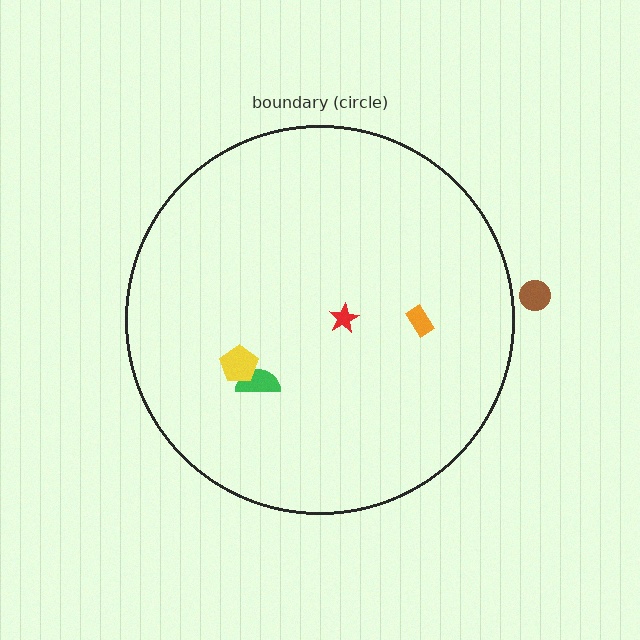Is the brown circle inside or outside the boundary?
Outside.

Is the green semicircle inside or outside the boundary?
Inside.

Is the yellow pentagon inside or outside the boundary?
Inside.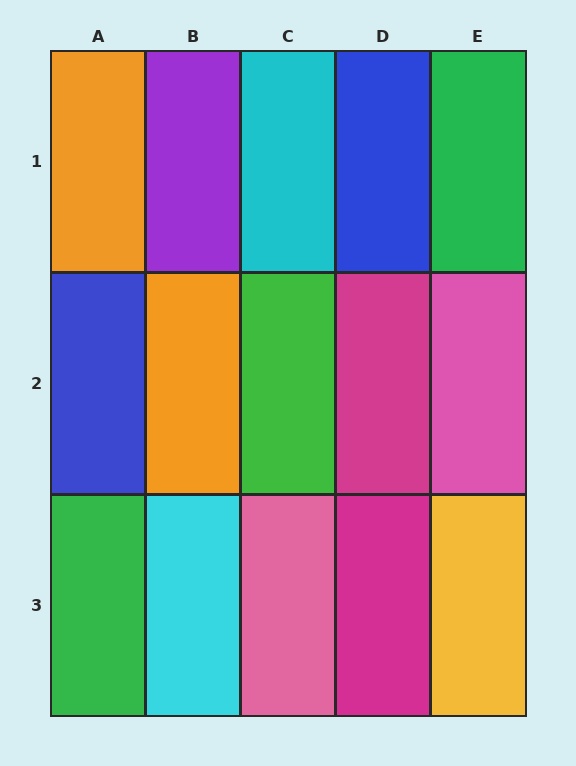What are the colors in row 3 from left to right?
Green, cyan, pink, magenta, yellow.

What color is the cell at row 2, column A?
Blue.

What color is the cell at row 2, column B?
Orange.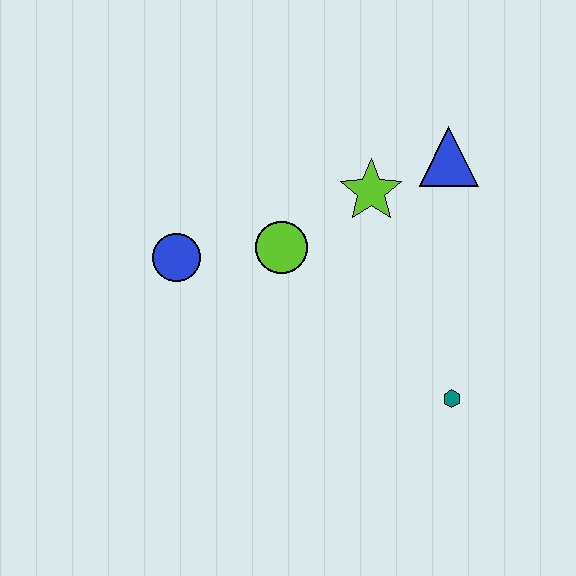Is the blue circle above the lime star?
No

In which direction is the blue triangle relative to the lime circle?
The blue triangle is to the right of the lime circle.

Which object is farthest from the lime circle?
The teal hexagon is farthest from the lime circle.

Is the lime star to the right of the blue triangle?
No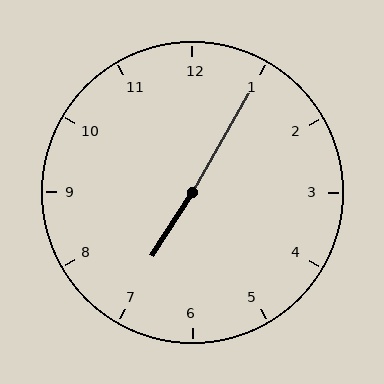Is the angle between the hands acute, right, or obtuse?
It is obtuse.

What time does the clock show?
7:05.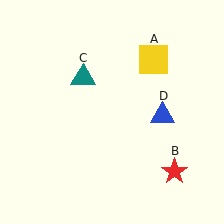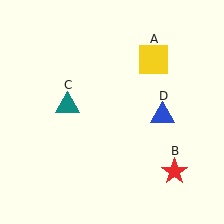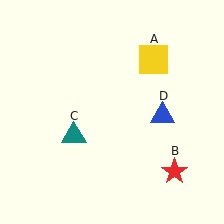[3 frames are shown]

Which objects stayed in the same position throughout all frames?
Yellow square (object A) and red star (object B) and blue triangle (object D) remained stationary.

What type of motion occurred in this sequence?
The teal triangle (object C) rotated counterclockwise around the center of the scene.